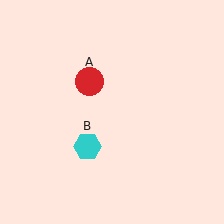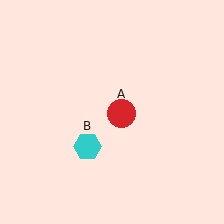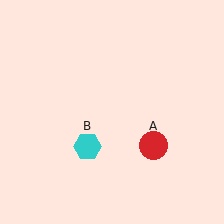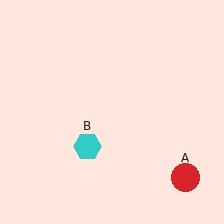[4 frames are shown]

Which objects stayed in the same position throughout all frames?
Cyan hexagon (object B) remained stationary.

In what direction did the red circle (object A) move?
The red circle (object A) moved down and to the right.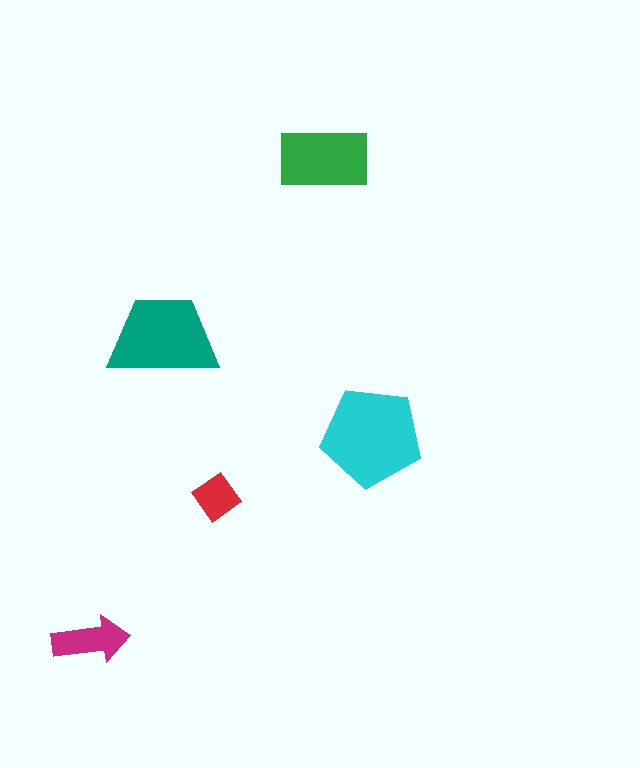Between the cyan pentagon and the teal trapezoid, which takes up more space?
The cyan pentagon.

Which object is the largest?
The cyan pentagon.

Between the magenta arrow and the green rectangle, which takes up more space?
The green rectangle.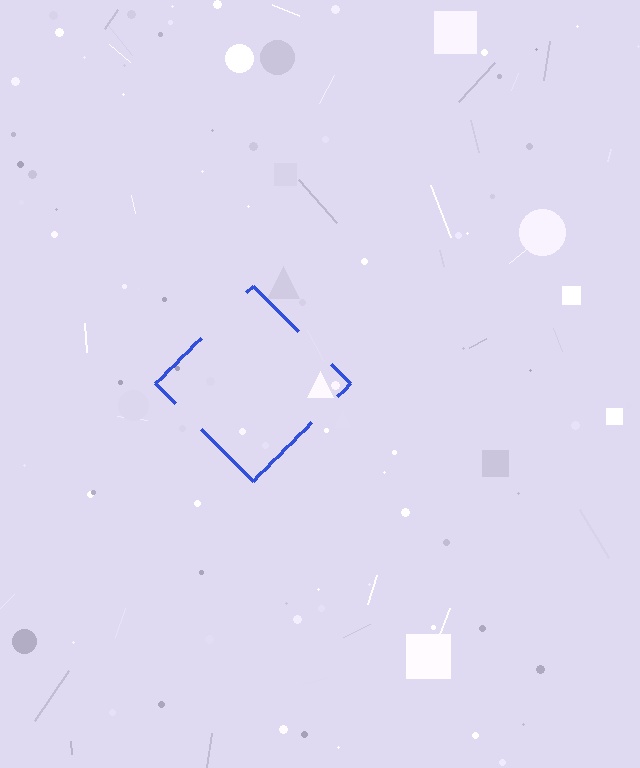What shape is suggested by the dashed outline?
The dashed outline suggests a diamond.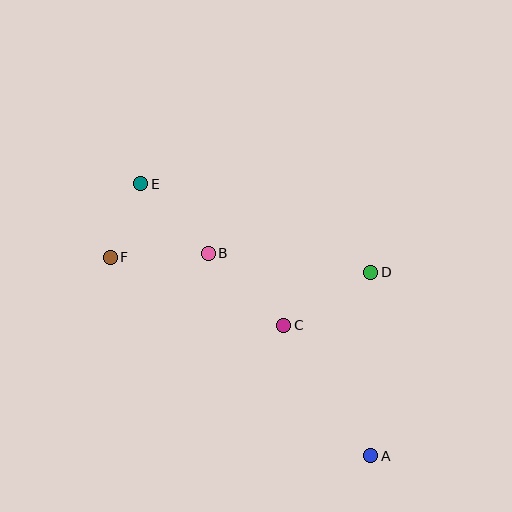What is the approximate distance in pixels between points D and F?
The distance between D and F is approximately 261 pixels.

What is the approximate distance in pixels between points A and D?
The distance between A and D is approximately 183 pixels.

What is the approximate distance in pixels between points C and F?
The distance between C and F is approximately 186 pixels.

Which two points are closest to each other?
Points E and F are closest to each other.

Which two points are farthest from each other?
Points A and E are farthest from each other.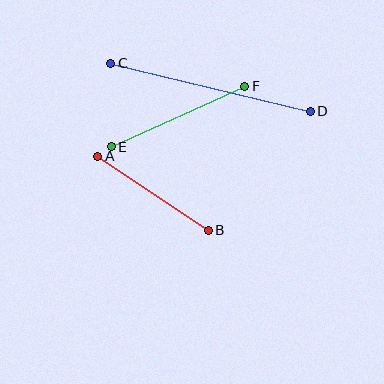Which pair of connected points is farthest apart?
Points C and D are farthest apart.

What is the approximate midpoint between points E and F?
The midpoint is at approximately (178, 117) pixels.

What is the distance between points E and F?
The distance is approximately 147 pixels.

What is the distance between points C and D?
The distance is approximately 205 pixels.